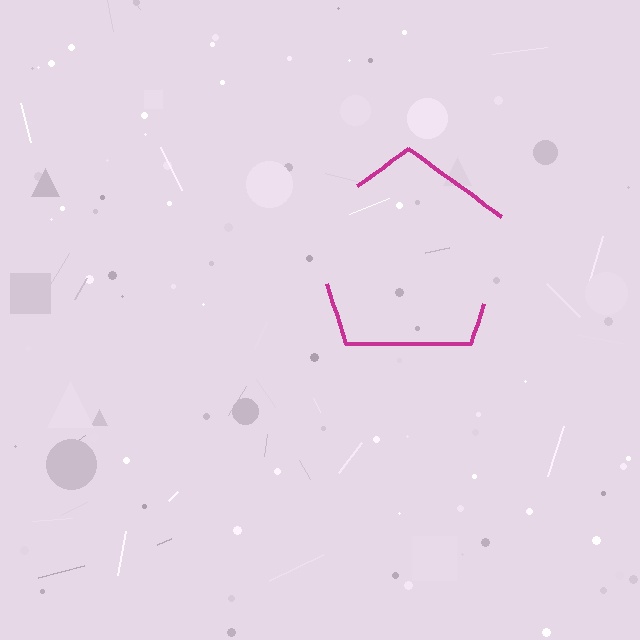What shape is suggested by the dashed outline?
The dashed outline suggests a pentagon.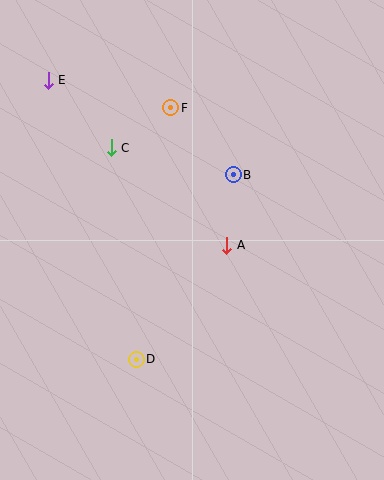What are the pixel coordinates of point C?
Point C is at (111, 148).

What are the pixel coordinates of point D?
Point D is at (136, 359).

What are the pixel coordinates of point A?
Point A is at (227, 245).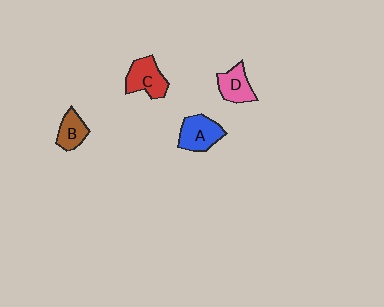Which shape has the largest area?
Shape A (blue).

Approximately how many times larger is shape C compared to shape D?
Approximately 1.2 times.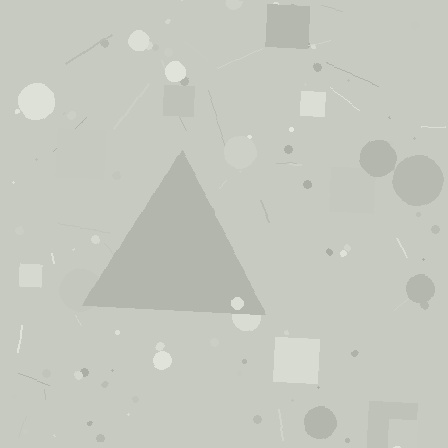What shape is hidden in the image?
A triangle is hidden in the image.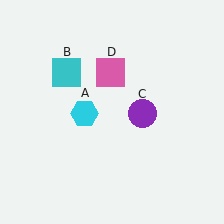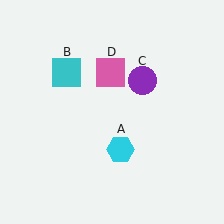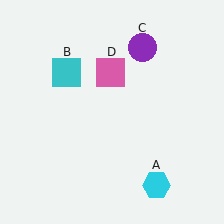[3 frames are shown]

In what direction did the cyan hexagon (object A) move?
The cyan hexagon (object A) moved down and to the right.